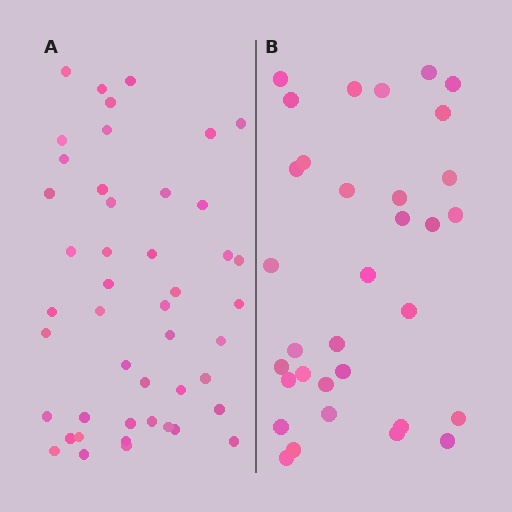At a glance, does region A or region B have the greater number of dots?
Region A (the left region) has more dots.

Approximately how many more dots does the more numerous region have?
Region A has approximately 15 more dots than region B.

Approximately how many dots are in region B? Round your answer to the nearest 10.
About 30 dots. (The exact count is 33, which rounds to 30.)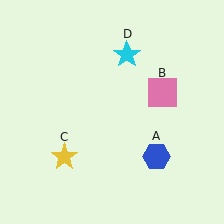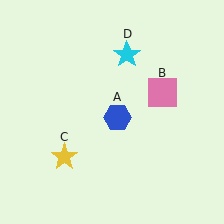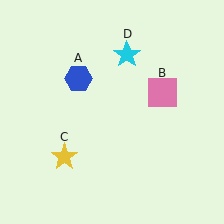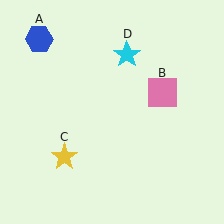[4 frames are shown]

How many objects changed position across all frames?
1 object changed position: blue hexagon (object A).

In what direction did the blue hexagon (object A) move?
The blue hexagon (object A) moved up and to the left.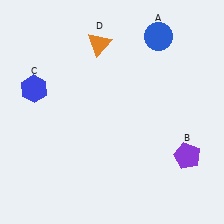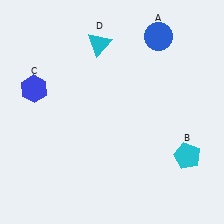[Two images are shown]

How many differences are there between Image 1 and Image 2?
There are 2 differences between the two images.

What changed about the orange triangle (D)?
In Image 1, D is orange. In Image 2, it changed to cyan.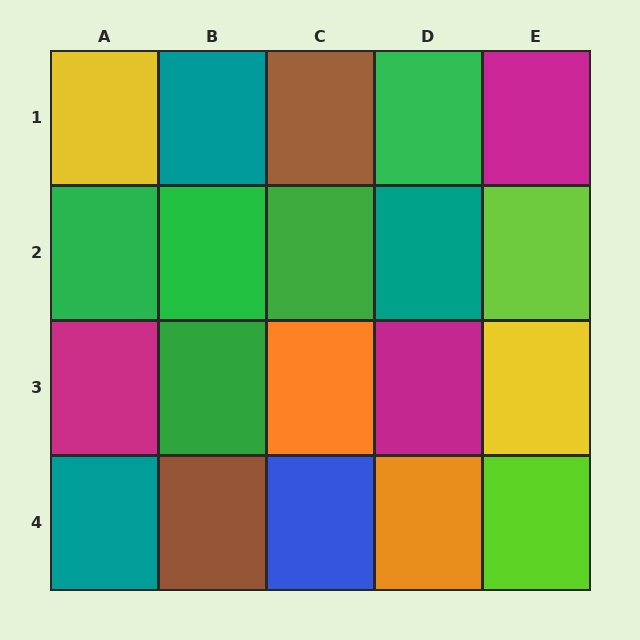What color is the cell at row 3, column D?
Magenta.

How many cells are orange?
2 cells are orange.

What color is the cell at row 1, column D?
Green.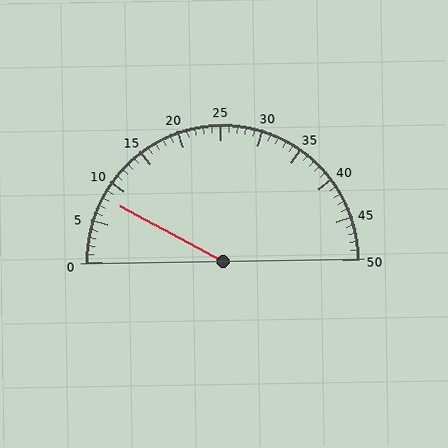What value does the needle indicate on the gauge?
The needle indicates approximately 8.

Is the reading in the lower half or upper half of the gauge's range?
The reading is in the lower half of the range (0 to 50).